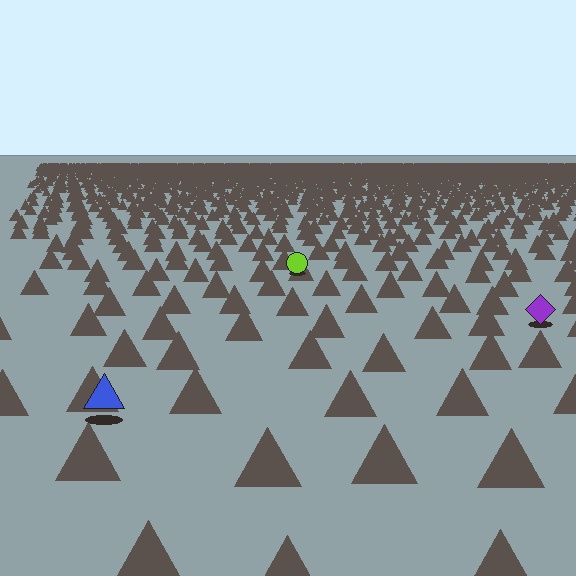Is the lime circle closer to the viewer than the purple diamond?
No. The purple diamond is closer — you can tell from the texture gradient: the ground texture is coarser near it.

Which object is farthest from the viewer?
The lime circle is farthest from the viewer. It appears smaller and the ground texture around it is denser.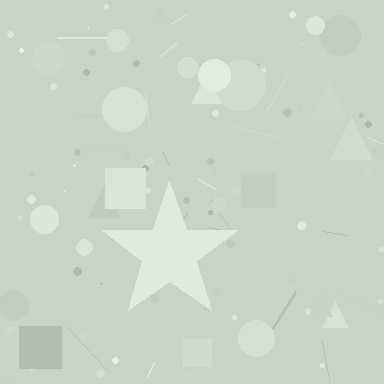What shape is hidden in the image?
A star is hidden in the image.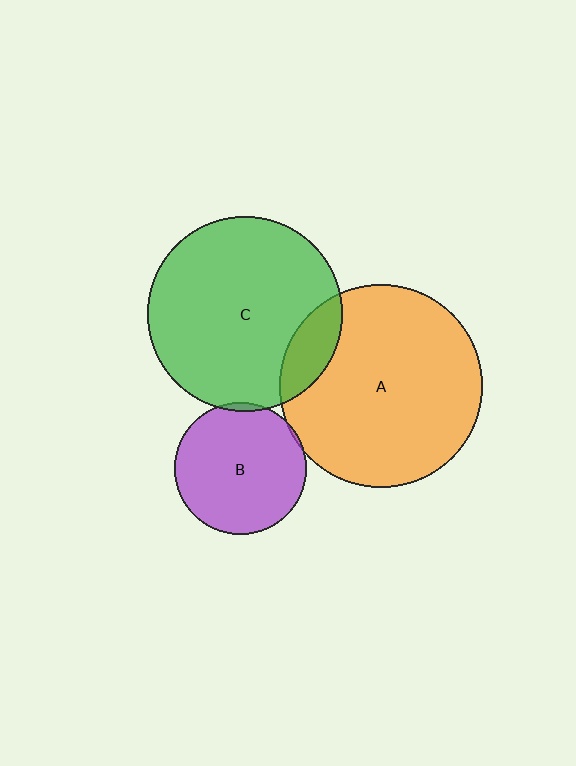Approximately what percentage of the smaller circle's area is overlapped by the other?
Approximately 5%.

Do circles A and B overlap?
Yes.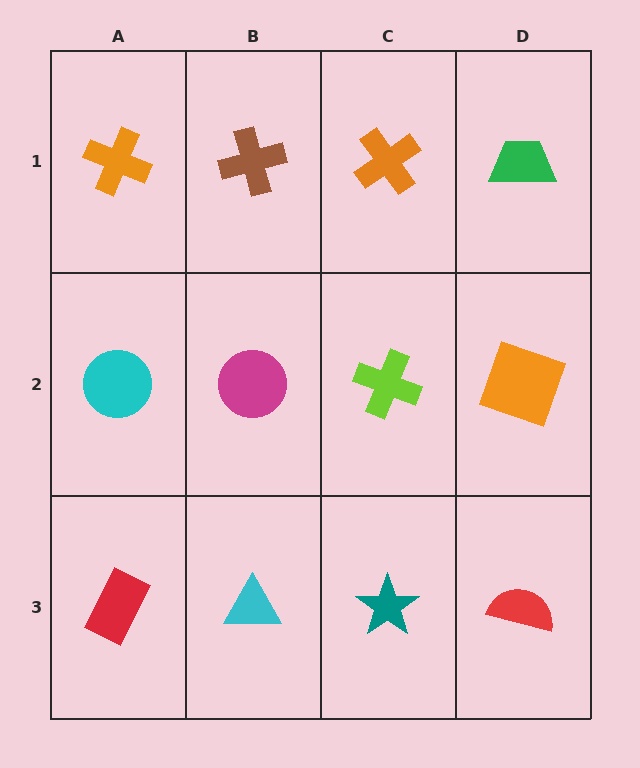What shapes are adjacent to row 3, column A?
A cyan circle (row 2, column A), a cyan triangle (row 3, column B).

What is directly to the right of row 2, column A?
A magenta circle.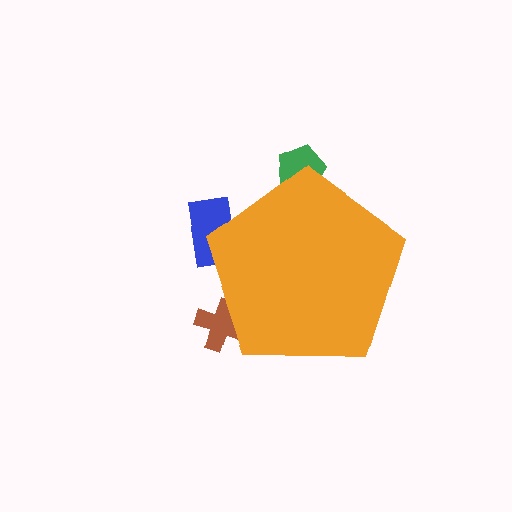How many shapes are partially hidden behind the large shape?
3 shapes are partially hidden.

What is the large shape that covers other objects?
An orange pentagon.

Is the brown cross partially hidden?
Yes, the brown cross is partially hidden behind the orange pentagon.